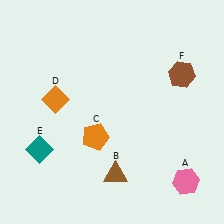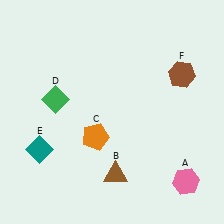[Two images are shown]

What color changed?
The diamond (D) changed from orange in Image 1 to green in Image 2.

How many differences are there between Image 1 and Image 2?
There is 1 difference between the two images.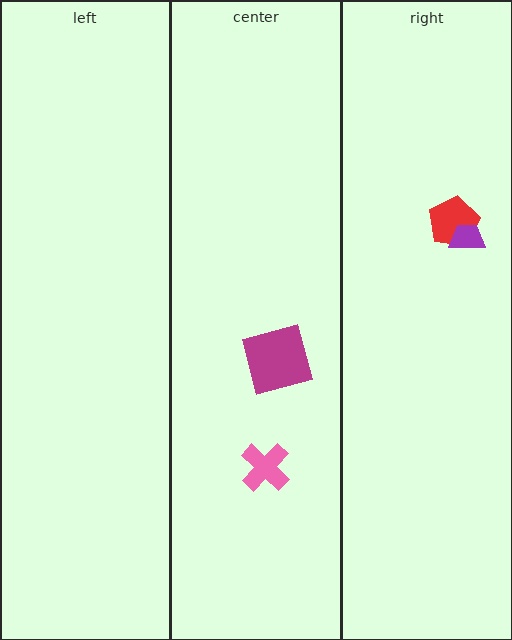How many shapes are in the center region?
2.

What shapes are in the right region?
The red pentagon, the purple trapezoid.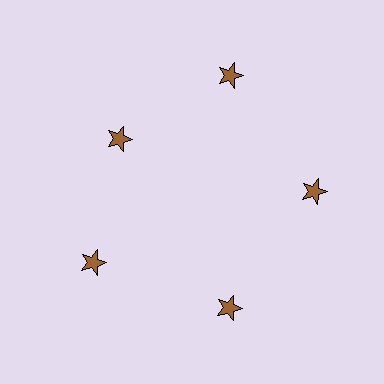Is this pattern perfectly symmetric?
No. The 5 brown stars are arranged in a ring, but one element near the 10 o'clock position is pulled inward toward the center, breaking the 5-fold rotational symmetry.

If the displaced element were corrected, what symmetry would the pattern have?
It would have 5-fold rotational symmetry — the pattern would map onto itself every 72 degrees.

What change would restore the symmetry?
The symmetry would be restored by moving it outward, back onto the ring so that all 5 stars sit at equal angles and equal distance from the center.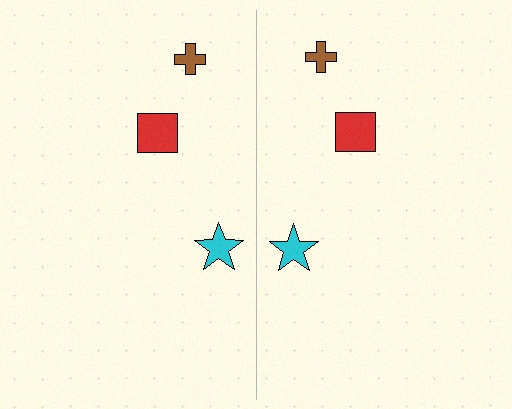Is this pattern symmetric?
Yes, this pattern has bilateral (reflection) symmetry.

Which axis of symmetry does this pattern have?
The pattern has a vertical axis of symmetry running through the center of the image.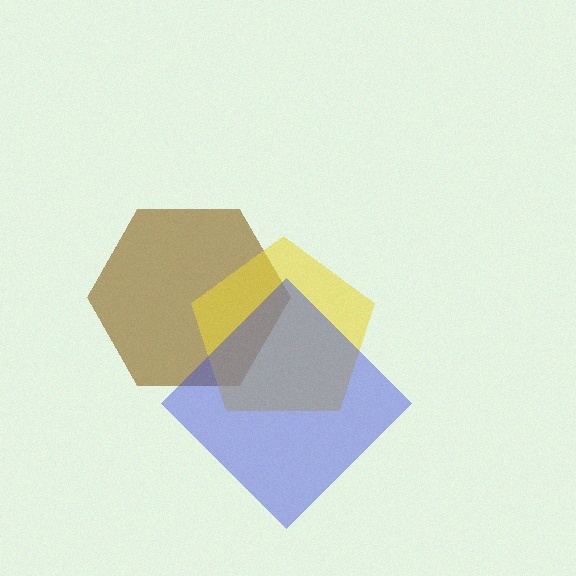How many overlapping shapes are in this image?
There are 3 overlapping shapes in the image.